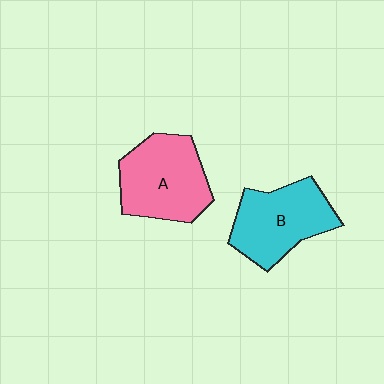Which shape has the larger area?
Shape A (pink).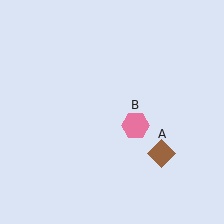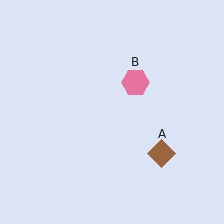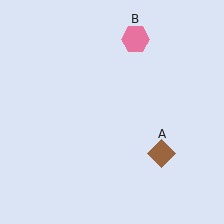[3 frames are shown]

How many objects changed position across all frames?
1 object changed position: pink hexagon (object B).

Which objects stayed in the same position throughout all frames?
Brown diamond (object A) remained stationary.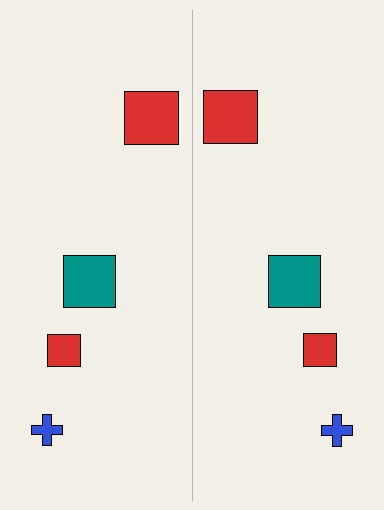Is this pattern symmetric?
Yes, this pattern has bilateral (reflection) symmetry.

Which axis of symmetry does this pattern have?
The pattern has a vertical axis of symmetry running through the center of the image.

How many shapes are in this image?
There are 8 shapes in this image.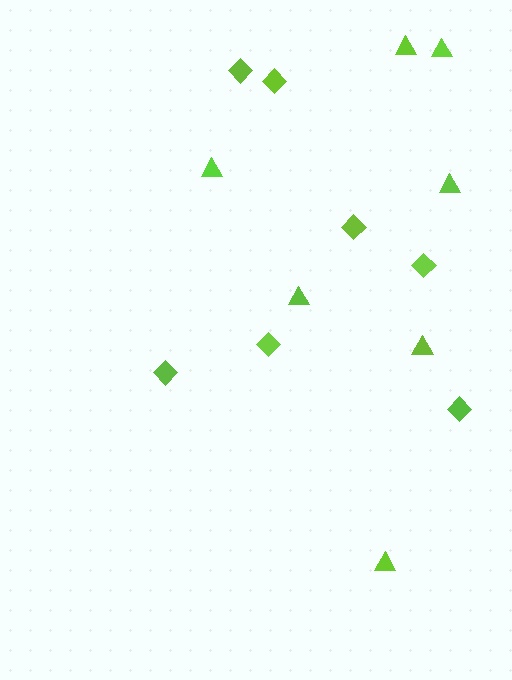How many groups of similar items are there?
There are 2 groups: one group of diamonds (7) and one group of triangles (7).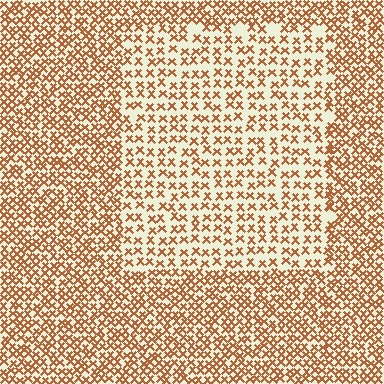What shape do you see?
I see a rectangle.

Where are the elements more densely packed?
The elements are more densely packed outside the rectangle boundary.